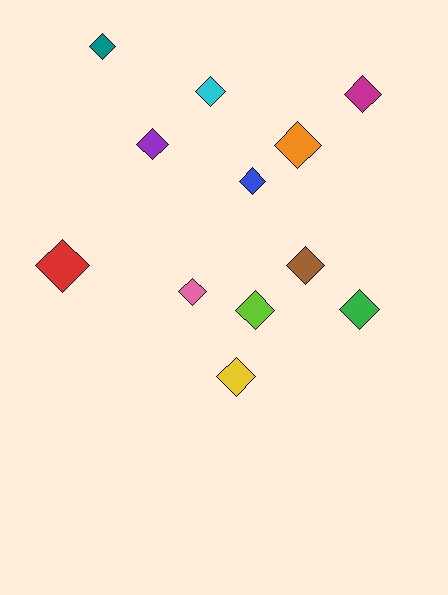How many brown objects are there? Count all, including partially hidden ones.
There is 1 brown object.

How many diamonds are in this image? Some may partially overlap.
There are 12 diamonds.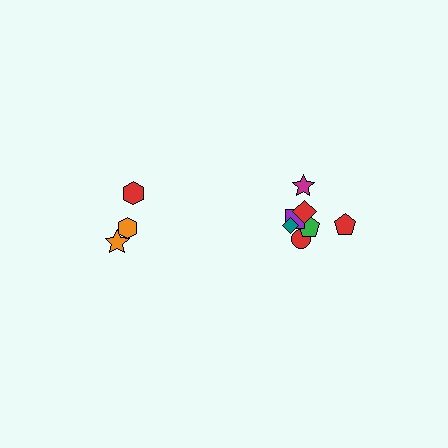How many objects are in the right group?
There are 7 objects.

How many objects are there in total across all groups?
There are 10 objects.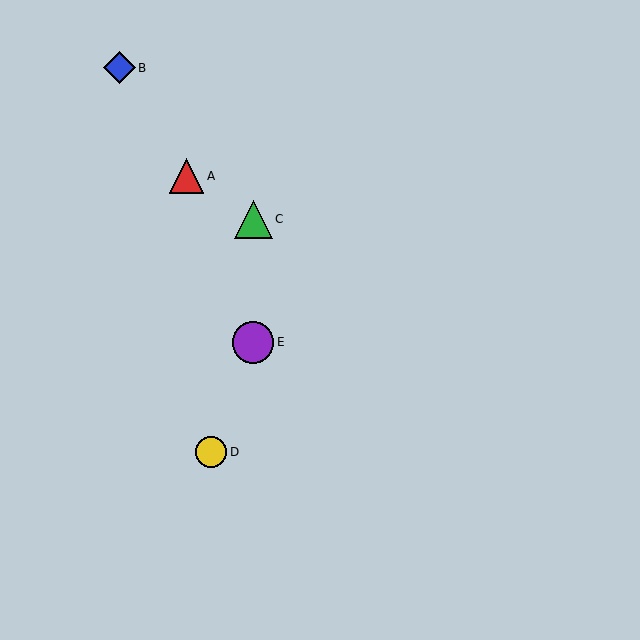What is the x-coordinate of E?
Object E is at x≈253.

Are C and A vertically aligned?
No, C is at x≈253 and A is at x≈187.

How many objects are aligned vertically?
2 objects (C, E) are aligned vertically.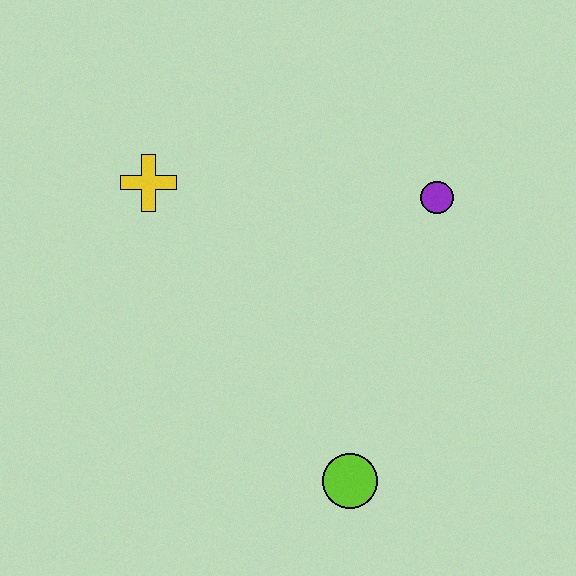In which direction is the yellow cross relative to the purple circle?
The yellow cross is to the left of the purple circle.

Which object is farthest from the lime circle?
The yellow cross is farthest from the lime circle.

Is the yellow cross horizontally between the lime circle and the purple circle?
No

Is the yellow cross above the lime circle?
Yes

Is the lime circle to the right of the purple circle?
No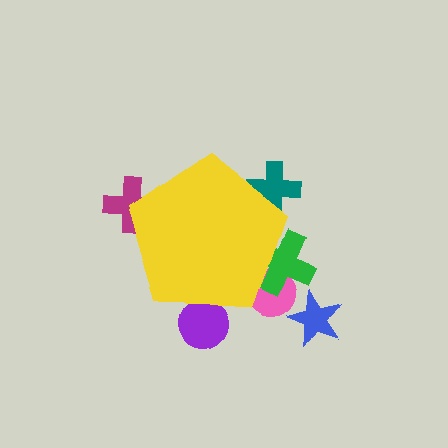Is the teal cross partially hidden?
Yes, the teal cross is partially hidden behind the yellow pentagon.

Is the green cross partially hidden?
Yes, the green cross is partially hidden behind the yellow pentagon.